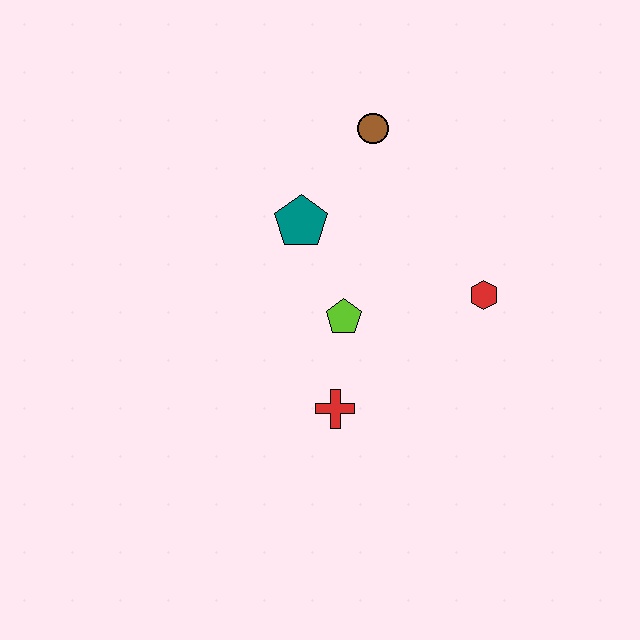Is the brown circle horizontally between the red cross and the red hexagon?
Yes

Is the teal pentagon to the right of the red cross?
No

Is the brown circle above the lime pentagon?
Yes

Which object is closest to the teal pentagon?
The lime pentagon is closest to the teal pentagon.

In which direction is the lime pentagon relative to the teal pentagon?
The lime pentagon is below the teal pentagon.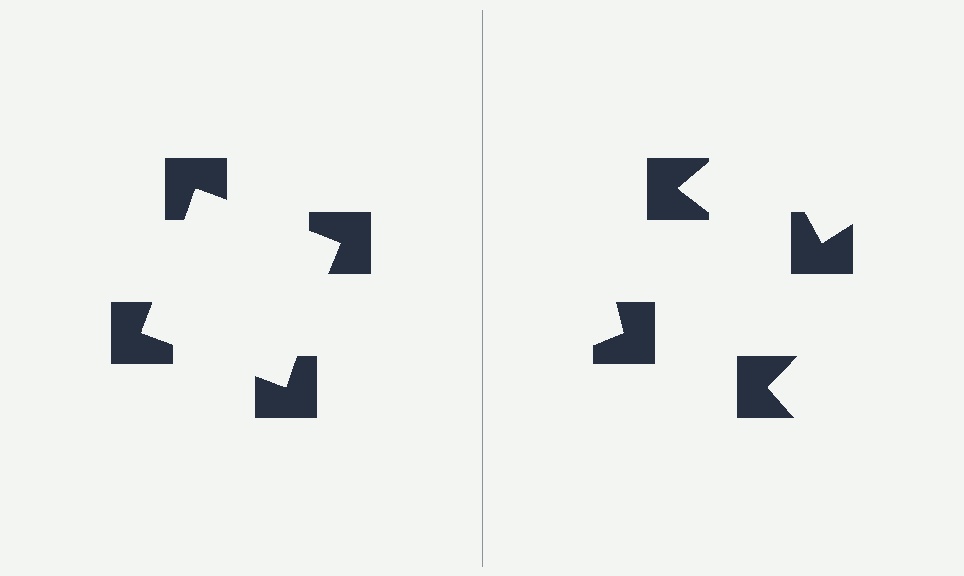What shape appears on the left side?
An illusory square.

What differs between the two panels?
The notched squares are positioned identically on both sides; only the wedge orientations differ. On the left they align to a square; on the right they are misaligned.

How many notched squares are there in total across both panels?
8 — 4 on each side.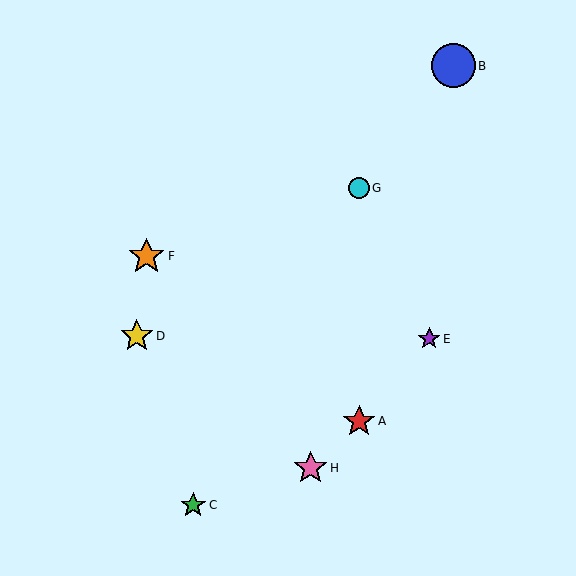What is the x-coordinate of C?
Object C is at x≈193.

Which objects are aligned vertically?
Objects A, G are aligned vertically.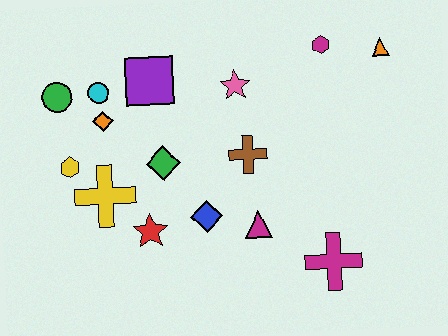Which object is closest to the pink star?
The brown cross is closest to the pink star.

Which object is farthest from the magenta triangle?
The green circle is farthest from the magenta triangle.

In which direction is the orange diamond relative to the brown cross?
The orange diamond is to the left of the brown cross.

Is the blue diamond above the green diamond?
No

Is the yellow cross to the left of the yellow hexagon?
No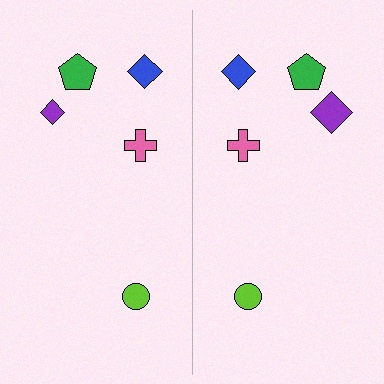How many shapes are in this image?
There are 10 shapes in this image.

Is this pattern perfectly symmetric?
No, the pattern is not perfectly symmetric. The purple diamond on the right side has a different size than its mirror counterpart.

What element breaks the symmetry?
The purple diamond on the right side has a different size than its mirror counterpart.